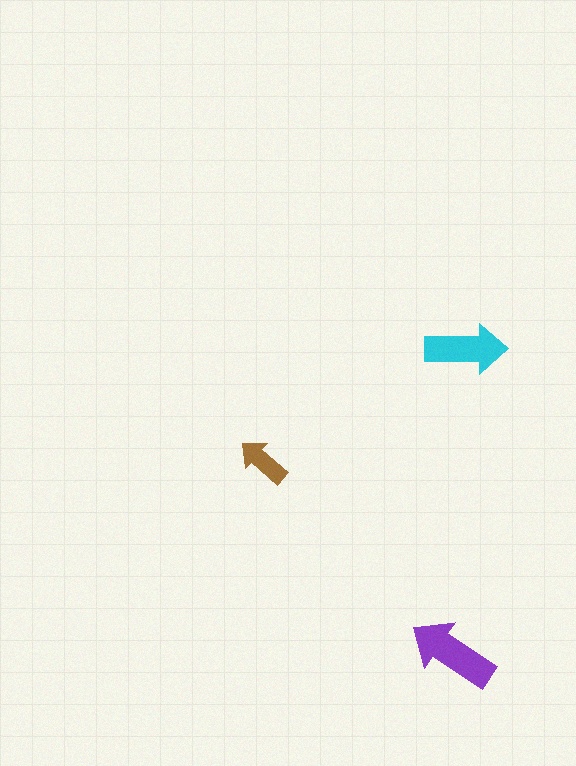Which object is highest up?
The cyan arrow is topmost.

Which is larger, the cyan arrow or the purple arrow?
The purple one.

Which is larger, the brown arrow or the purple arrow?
The purple one.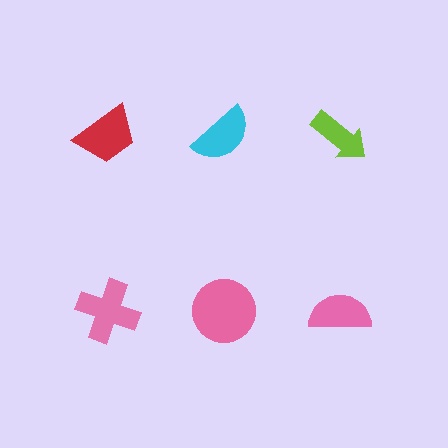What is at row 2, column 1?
A pink cross.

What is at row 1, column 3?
A lime arrow.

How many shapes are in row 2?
3 shapes.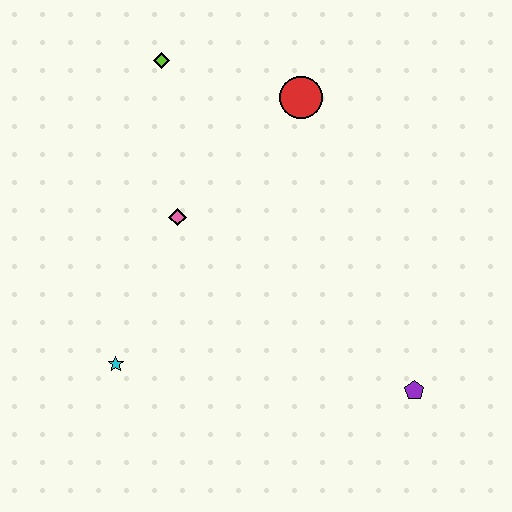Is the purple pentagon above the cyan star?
No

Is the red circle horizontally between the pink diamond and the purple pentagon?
Yes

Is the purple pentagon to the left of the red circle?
No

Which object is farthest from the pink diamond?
The purple pentagon is farthest from the pink diamond.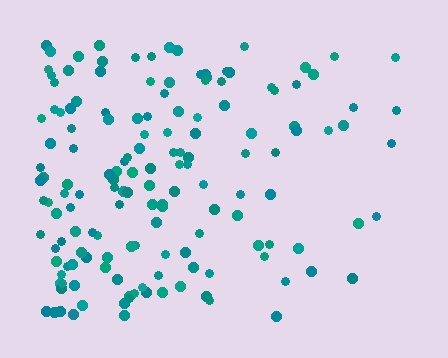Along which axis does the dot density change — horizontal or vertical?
Horizontal.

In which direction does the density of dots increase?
From right to left, with the left side densest.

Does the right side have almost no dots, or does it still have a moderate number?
Still a moderate number, just noticeably fewer than the left.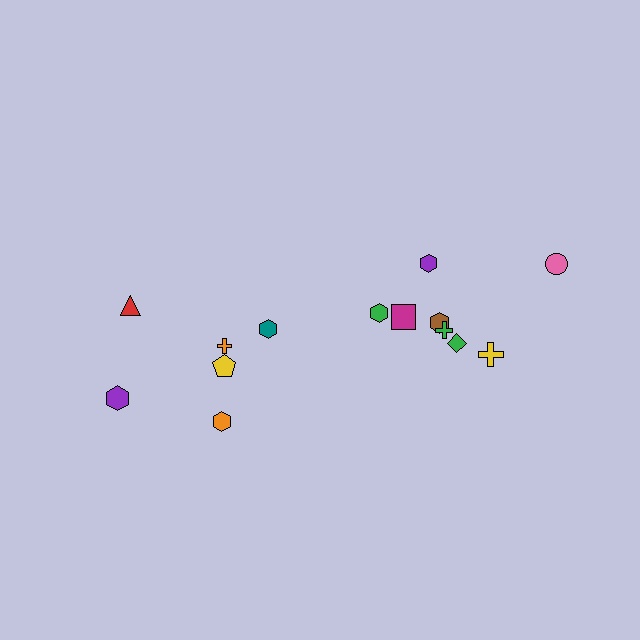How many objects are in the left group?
There are 6 objects.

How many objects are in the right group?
There are 8 objects.